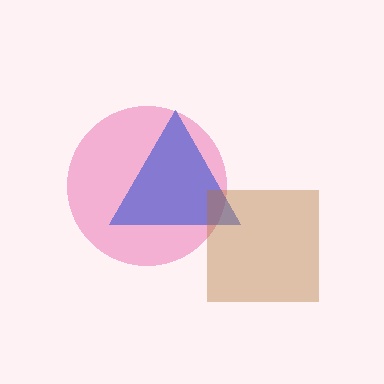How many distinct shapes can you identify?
There are 3 distinct shapes: a pink circle, a blue triangle, a brown square.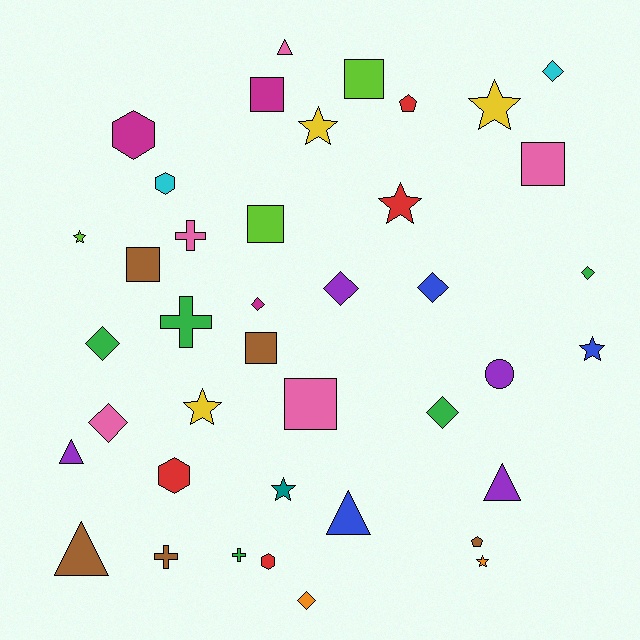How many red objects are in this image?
There are 4 red objects.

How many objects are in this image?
There are 40 objects.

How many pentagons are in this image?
There are 2 pentagons.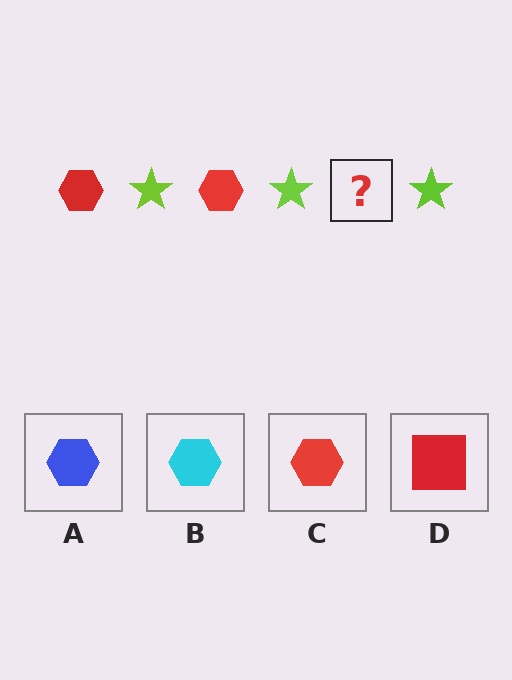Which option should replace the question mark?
Option C.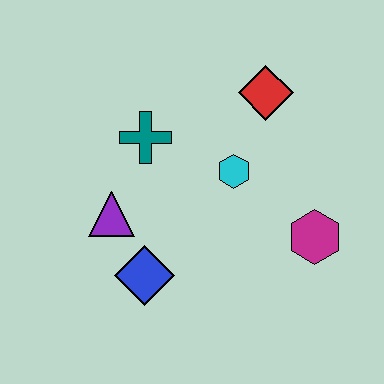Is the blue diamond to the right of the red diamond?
No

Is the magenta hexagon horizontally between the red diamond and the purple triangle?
No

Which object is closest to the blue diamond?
The purple triangle is closest to the blue diamond.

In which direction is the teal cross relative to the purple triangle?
The teal cross is above the purple triangle.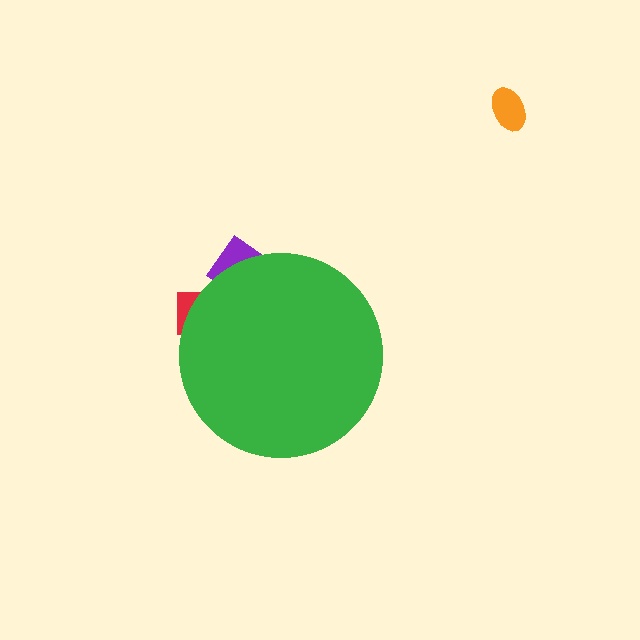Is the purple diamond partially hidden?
Yes, the purple diamond is partially hidden behind the green circle.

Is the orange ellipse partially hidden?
No, the orange ellipse is fully visible.